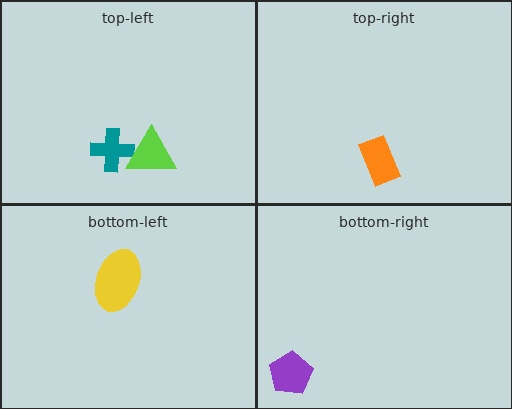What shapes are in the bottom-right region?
The purple pentagon.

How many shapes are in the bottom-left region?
1.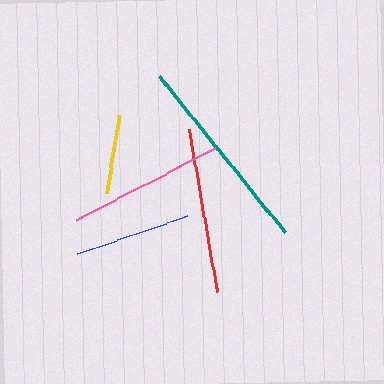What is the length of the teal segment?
The teal segment is approximately 201 pixels long.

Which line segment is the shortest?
The yellow line is the shortest at approximately 78 pixels.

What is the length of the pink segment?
The pink segment is approximately 158 pixels long.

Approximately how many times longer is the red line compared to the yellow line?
The red line is approximately 2.1 times the length of the yellow line.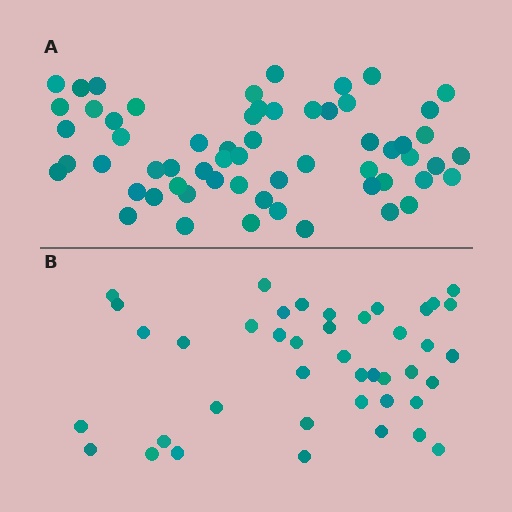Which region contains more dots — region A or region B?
Region A (the top region) has more dots.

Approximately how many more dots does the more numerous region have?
Region A has approximately 20 more dots than region B.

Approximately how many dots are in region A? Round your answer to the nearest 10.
About 60 dots.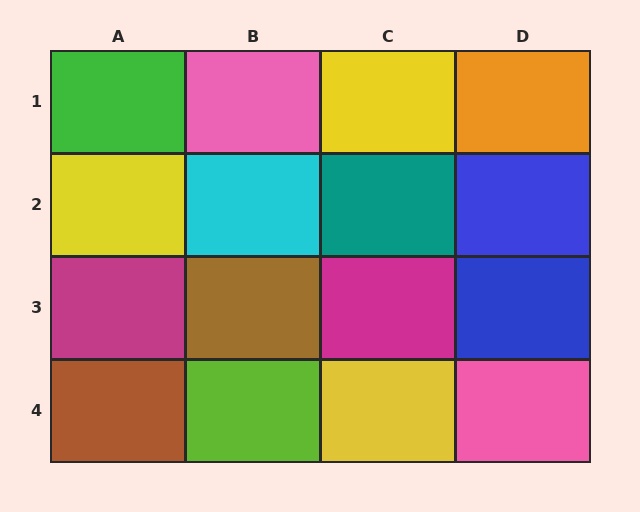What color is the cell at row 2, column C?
Teal.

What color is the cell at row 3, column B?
Brown.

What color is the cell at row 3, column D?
Blue.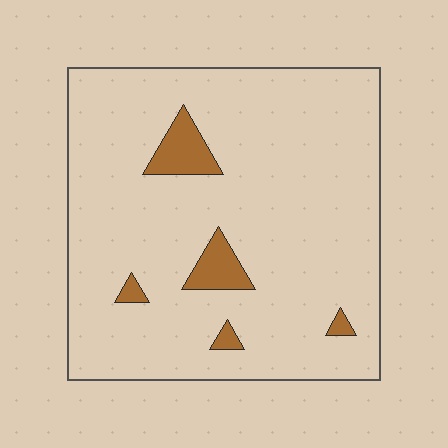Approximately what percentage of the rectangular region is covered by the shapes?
Approximately 5%.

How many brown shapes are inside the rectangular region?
5.